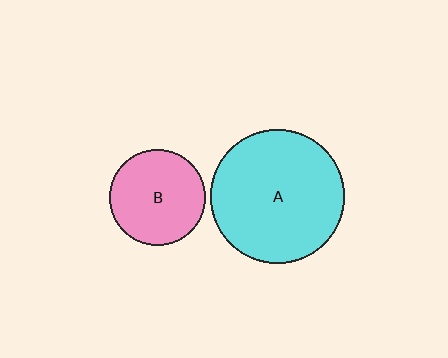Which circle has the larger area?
Circle A (cyan).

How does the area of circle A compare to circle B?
Approximately 2.0 times.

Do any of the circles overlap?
No, none of the circles overlap.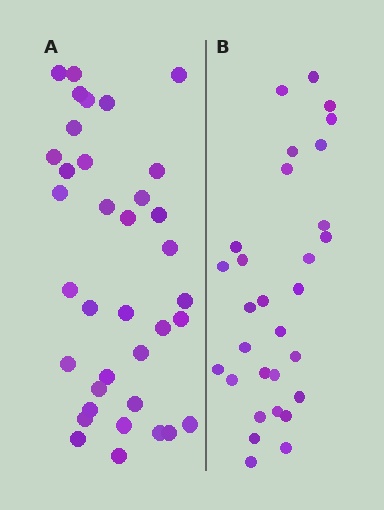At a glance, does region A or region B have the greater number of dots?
Region A (the left region) has more dots.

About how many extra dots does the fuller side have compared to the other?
Region A has about 6 more dots than region B.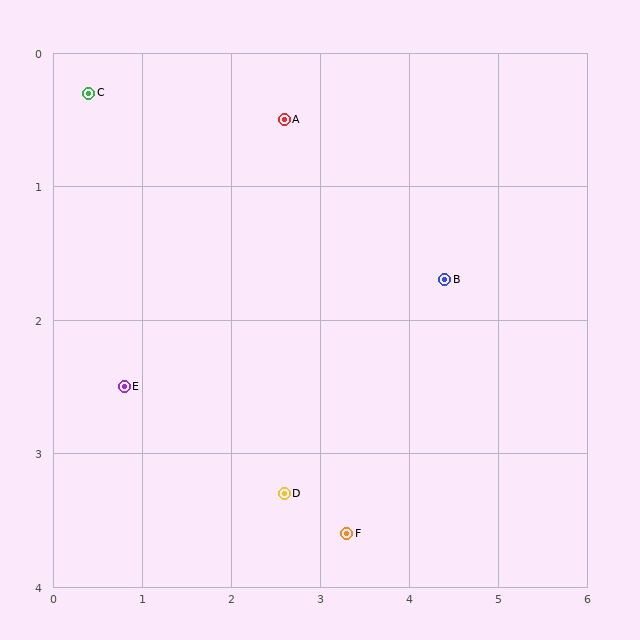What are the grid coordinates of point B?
Point B is at approximately (4.4, 1.7).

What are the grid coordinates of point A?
Point A is at approximately (2.6, 0.5).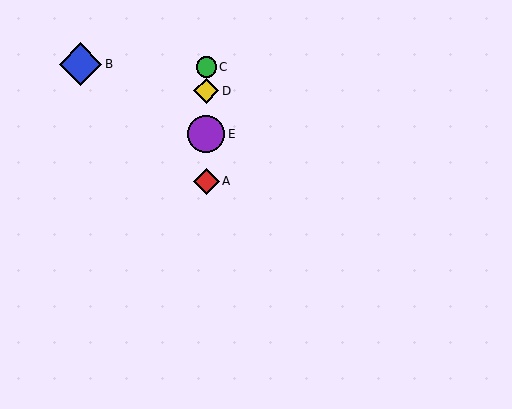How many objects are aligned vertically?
4 objects (A, C, D, E) are aligned vertically.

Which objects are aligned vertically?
Objects A, C, D, E are aligned vertically.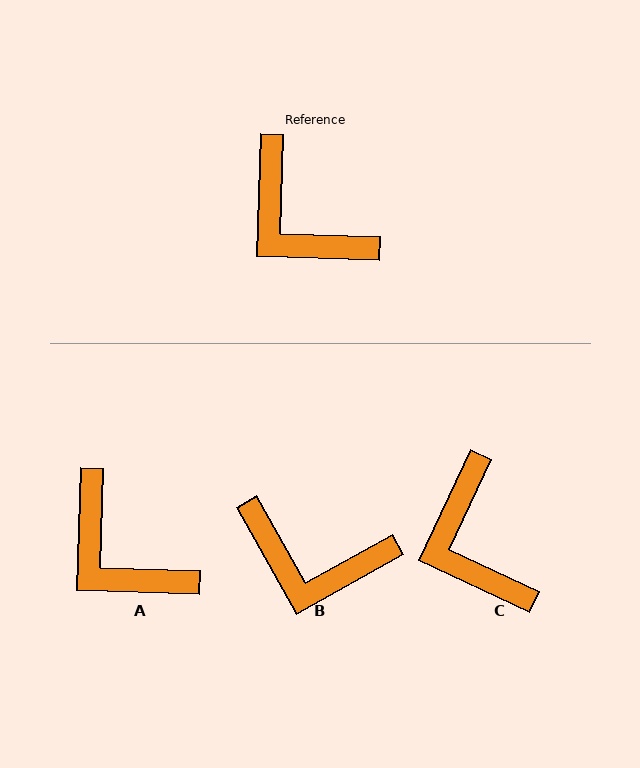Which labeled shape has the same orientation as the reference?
A.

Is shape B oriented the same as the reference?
No, it is off by about 31 degrees.